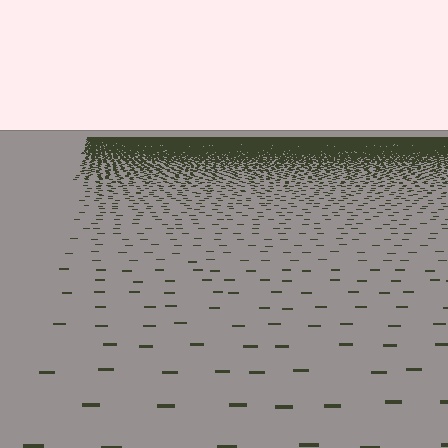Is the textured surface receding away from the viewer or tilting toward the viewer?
The surface is receding away from the viewer. Texture elements get smaller and denser toward the top.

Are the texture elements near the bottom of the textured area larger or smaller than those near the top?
Larger. Near the bottom, elements are closer to the viewer and appear at a bigger on-screen size.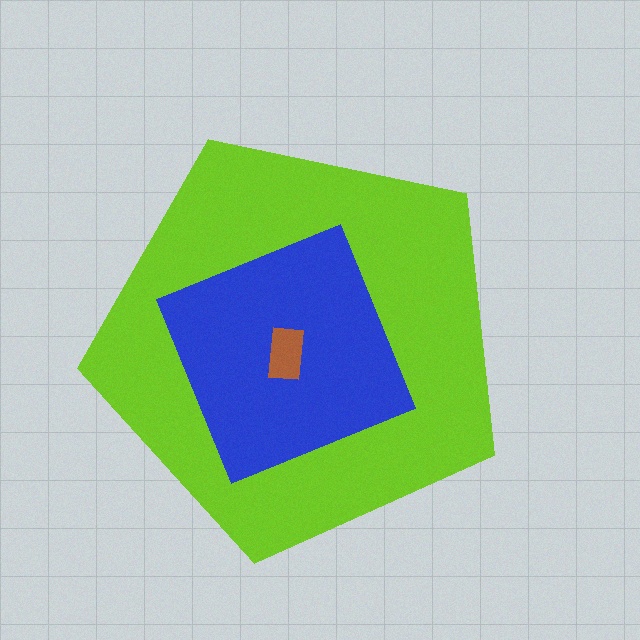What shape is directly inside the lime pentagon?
The blue square.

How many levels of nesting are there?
3.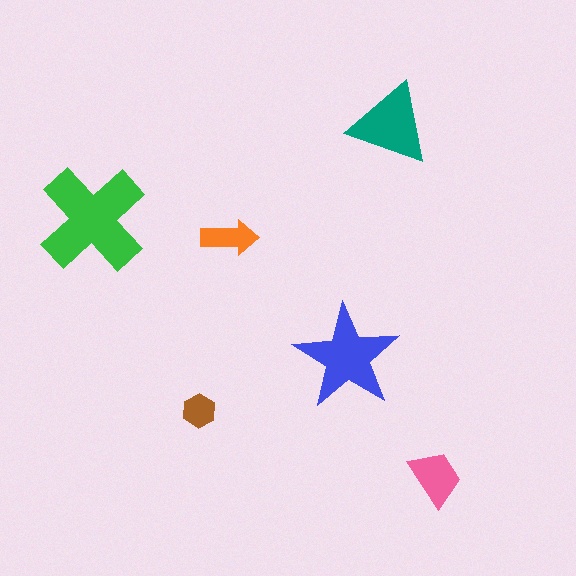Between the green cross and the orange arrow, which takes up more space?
The green cross.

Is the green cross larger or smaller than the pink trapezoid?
Larger.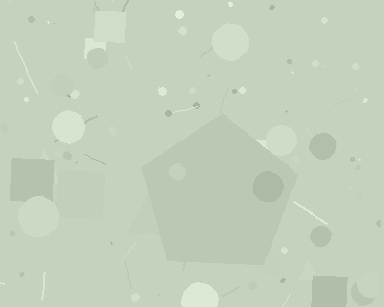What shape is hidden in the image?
A pentagon is hidden in the image.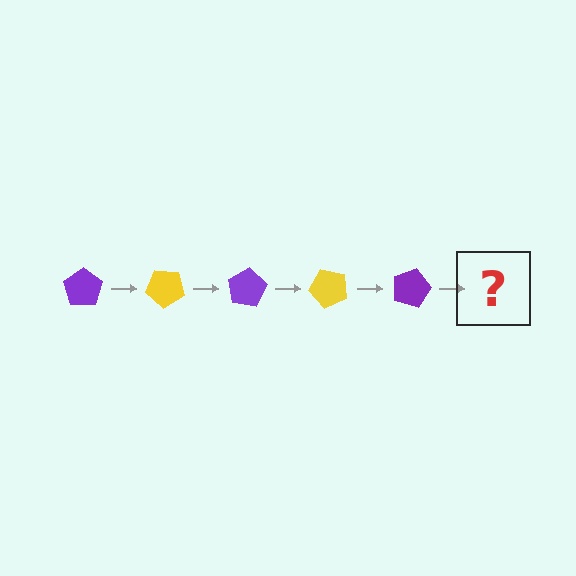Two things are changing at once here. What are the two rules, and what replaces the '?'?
The two rules are that it rotates 40 degrees each step and the color cycles through purple and yellow. The '?' should be a yellow pentagon, rotated 200 degrees from the start.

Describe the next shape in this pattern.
It should be a yellow pentagon, rotated 200 degrees from the start.